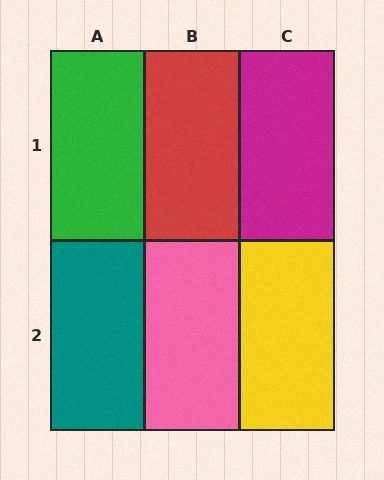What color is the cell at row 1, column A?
Green.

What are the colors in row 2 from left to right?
Teal, pink, yellow.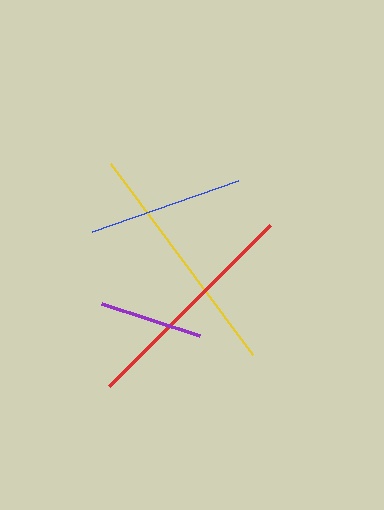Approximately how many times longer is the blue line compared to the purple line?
The blue line is approximately 1.5 times the length of the purple line.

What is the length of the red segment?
The red segment is approximately 228 pixels long.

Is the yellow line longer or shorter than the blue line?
The yellow line is longer than the blue line.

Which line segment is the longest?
The yellow line is the longest at approximately 238 pixels.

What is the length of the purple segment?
The purple segment is approximately 103 pixels long.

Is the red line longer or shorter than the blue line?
The red line is longer than the blue line.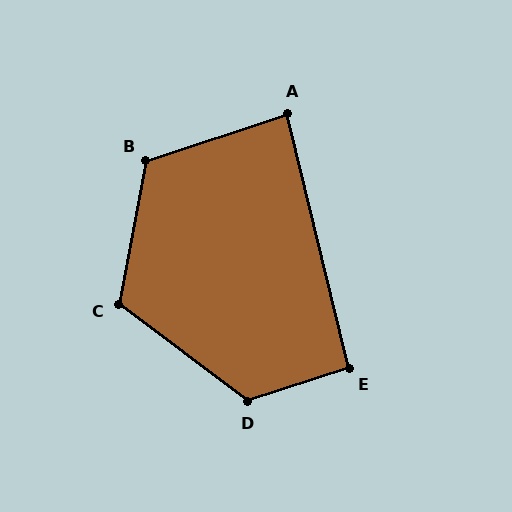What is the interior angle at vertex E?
Approximately 95 degrees (approximately right).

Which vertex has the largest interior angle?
D, at approximately 125 degrees.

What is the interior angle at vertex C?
Approximately 116 degrees (obtuse).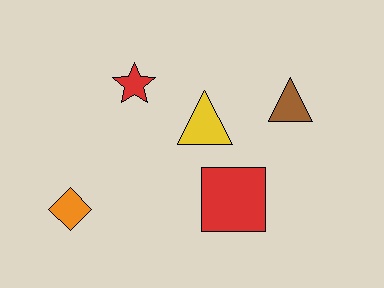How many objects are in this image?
There are 5 objects.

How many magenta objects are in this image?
There are no magenta objects.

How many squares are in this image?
There is 1 square.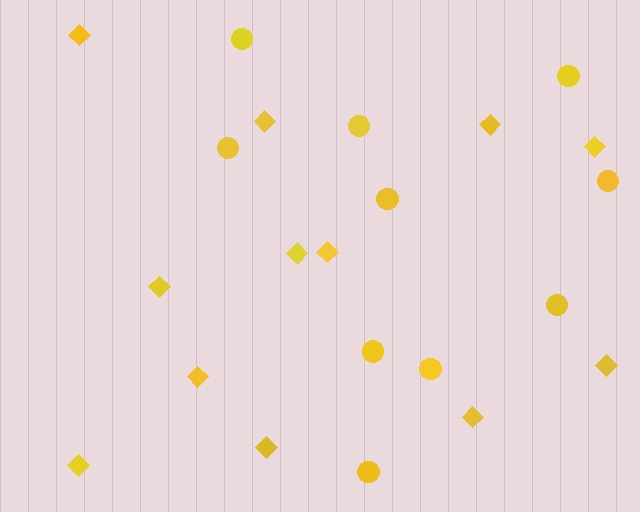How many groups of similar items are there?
There are 2 groups: one group of circles (10) and one group of diamonds (12).